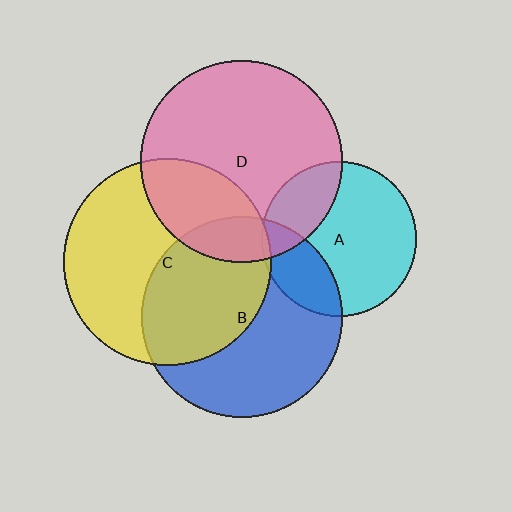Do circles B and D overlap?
Yes.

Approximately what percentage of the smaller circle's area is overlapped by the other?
Approximately 15%.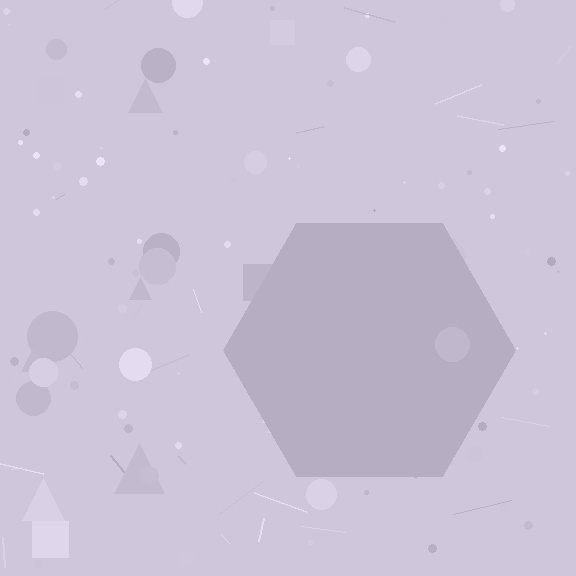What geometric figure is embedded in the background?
A hexagon is embedded in the background.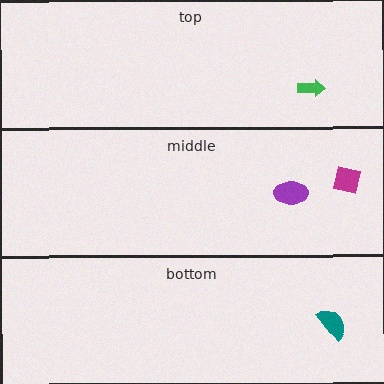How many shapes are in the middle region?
2.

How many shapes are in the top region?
1.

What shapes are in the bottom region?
The teal semicircle.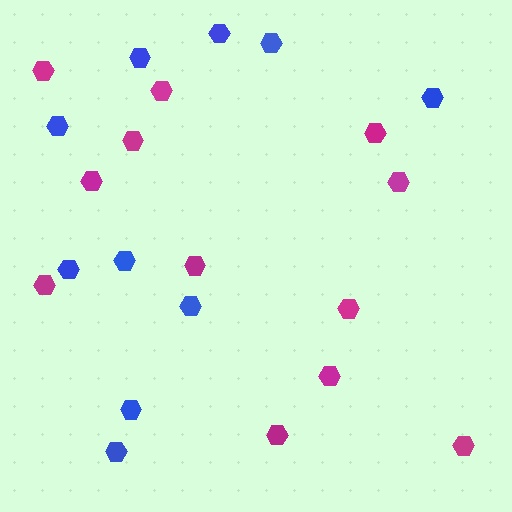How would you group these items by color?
There are 2 groups: one group of magenta hexagons (12) and one group of blue hexagons (10).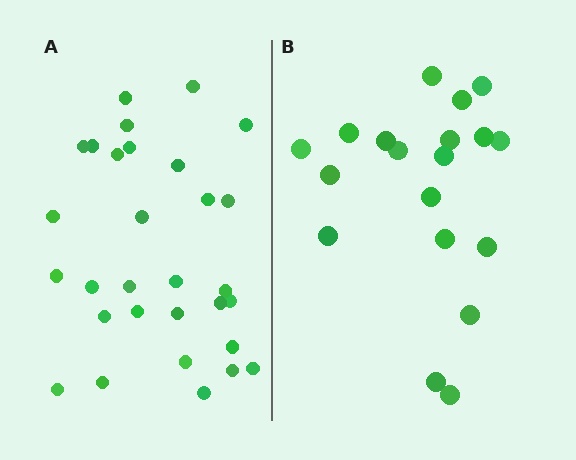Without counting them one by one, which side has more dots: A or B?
Region A (the left region) has more dots.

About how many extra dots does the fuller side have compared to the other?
Region A has roughly 12 or so more dots than region B.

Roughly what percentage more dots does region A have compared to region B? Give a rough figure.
About 60% more.